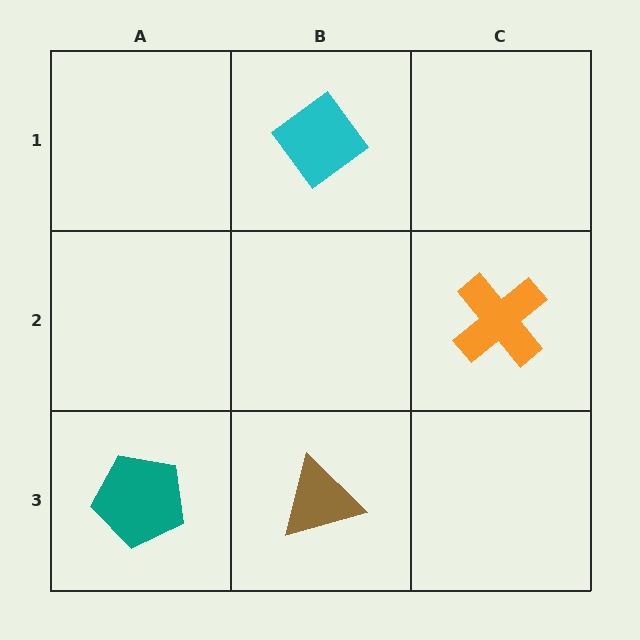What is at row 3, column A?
A teal pentagon.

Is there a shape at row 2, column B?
No, that cell is empty.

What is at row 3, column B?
A brown triangle.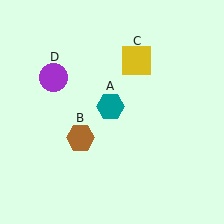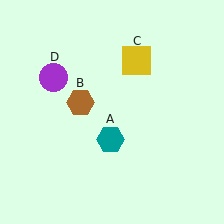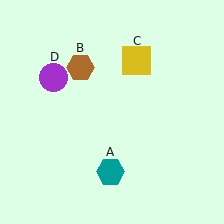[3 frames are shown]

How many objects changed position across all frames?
2 objects changed position: teal hexagon (object A), brown hexagon (object B).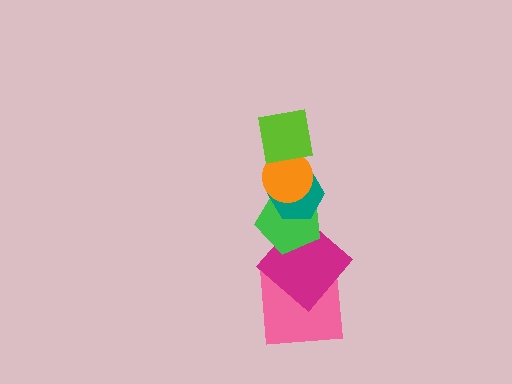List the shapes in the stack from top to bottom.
From top to bottom: the lime square, the orange circle, the teal hexagon, the green pentagon, the magenta diamond, the pink square.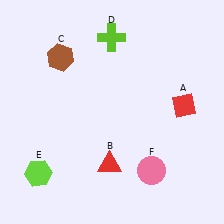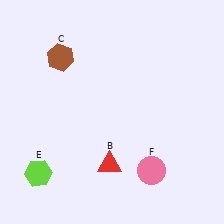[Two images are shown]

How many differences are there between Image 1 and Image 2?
There are 2 differences between the two images.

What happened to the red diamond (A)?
The red diamond (A) was removed in Image 2. It was in the top-right area of Image 1.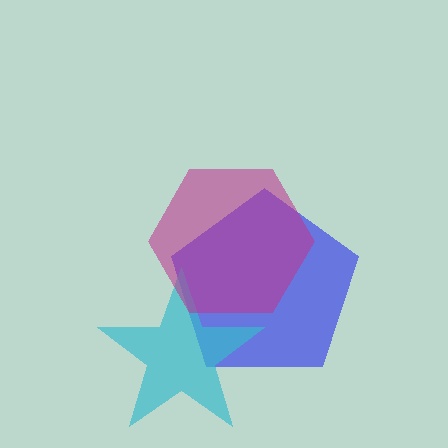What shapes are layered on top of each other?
The layered shapes are: a blue pentagon, a cyan star, a magenta hexagon.